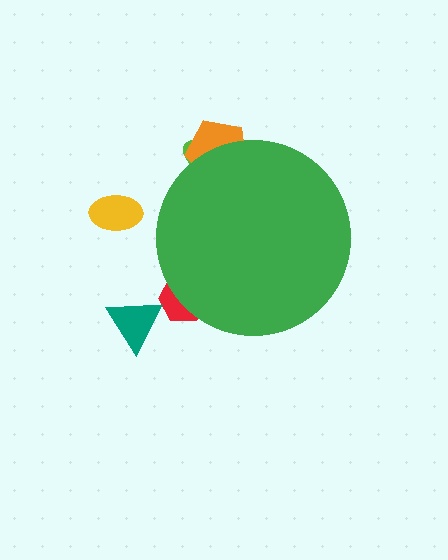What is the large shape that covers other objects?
A green circle.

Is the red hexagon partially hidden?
Yes, the red hexagon is partially hidden behind the green circle.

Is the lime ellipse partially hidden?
Yes, the lime ellipse is partially hidden behind the green circle.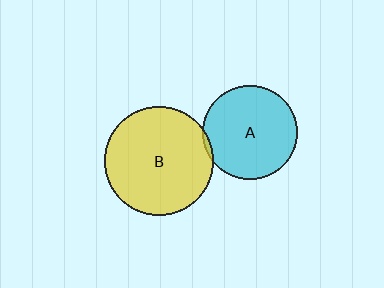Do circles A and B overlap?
Yes.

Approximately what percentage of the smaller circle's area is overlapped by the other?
Approximately 5%.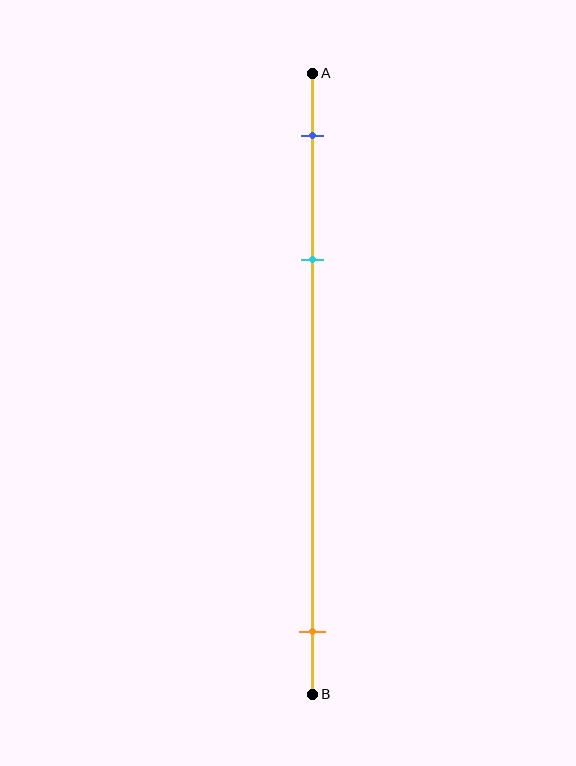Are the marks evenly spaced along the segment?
No, the marks are not evenly spaced.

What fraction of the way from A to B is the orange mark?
The orange mark is approximately 90% (0.9) of the way from A to B.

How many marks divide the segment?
There are 3 marks dividing the segment.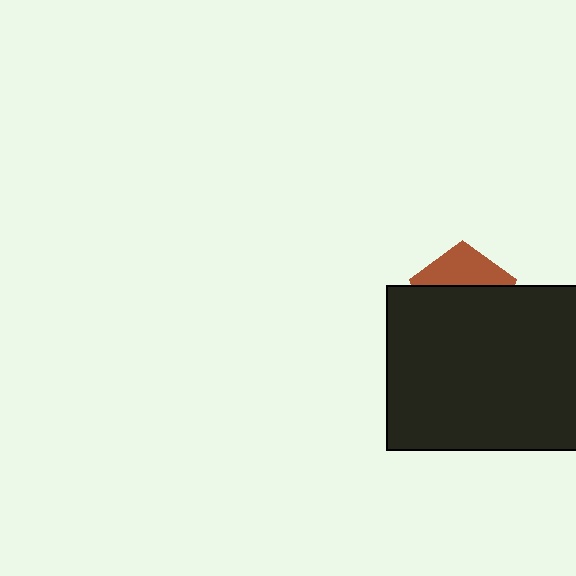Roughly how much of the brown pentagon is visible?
A small part of it is visible (roughly 36%).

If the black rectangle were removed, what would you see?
You would see the complete brown pentagon.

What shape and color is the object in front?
The object in front is a black rectangle.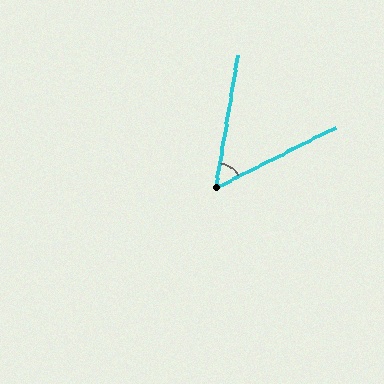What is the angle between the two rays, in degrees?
Approximately 54 degrees.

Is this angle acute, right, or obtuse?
It is acute.